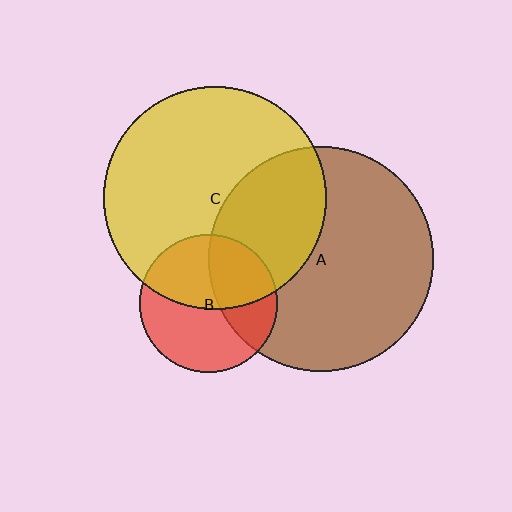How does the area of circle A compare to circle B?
Approximately 2.7 times.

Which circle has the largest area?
Circle A (brown).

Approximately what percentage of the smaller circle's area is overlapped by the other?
Approximately 35%.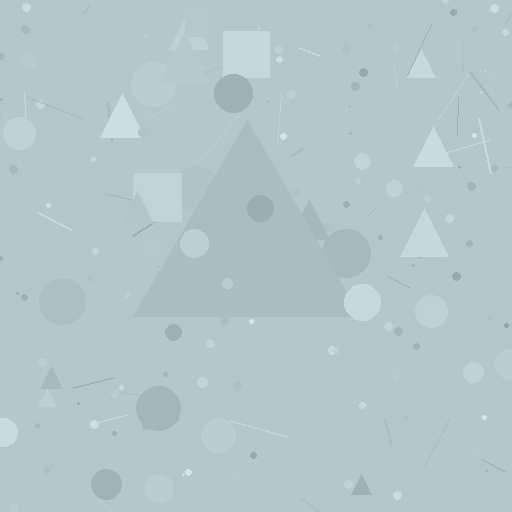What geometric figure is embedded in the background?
A triangle is embedded in the background.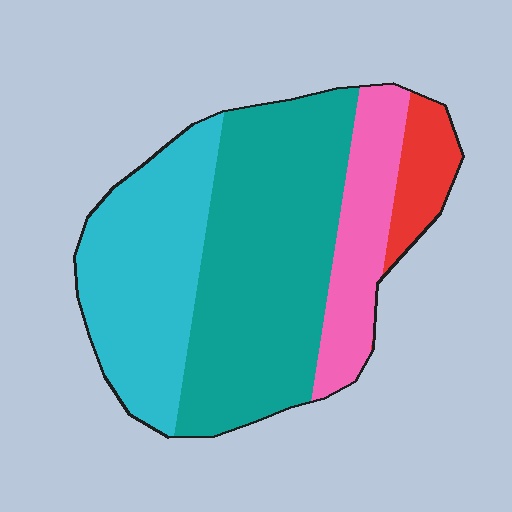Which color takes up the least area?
Red, at roughly 10%.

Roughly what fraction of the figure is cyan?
Cyan takes up between a quarter and a half of the figure.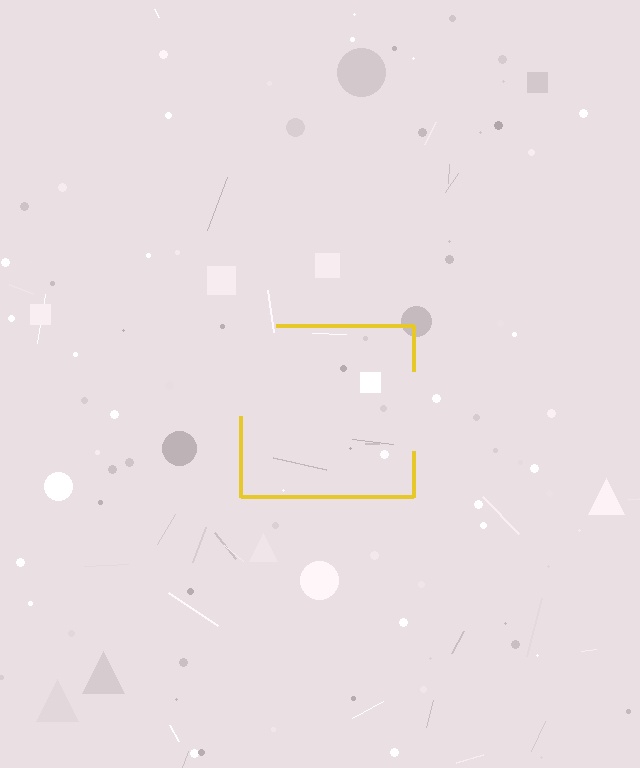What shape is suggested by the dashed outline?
The dashed outline suggests a square.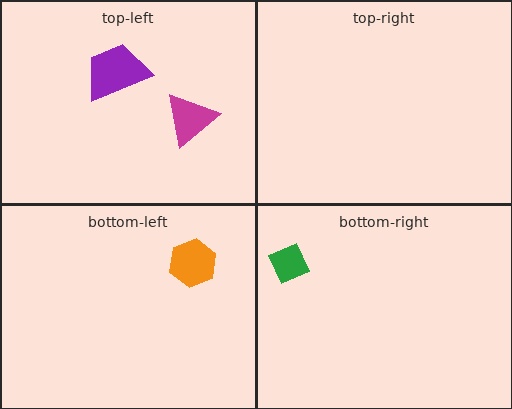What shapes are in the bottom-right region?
The green diamond.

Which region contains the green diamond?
The bottom-right region.